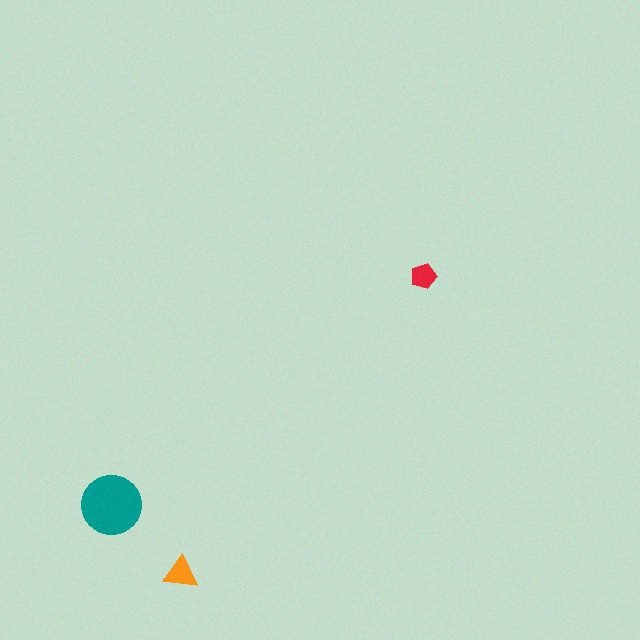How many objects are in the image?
There are 3 objects in the image.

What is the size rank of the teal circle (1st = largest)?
1st.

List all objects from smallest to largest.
The red pentagon, the orange triangle, the teal circle.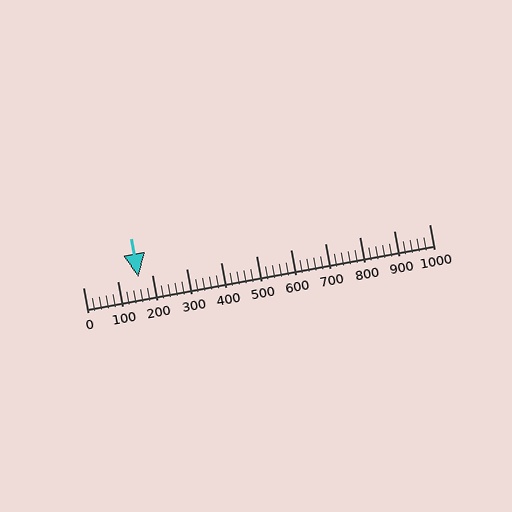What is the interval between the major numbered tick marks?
The major tick marks are spaced 100 units apart.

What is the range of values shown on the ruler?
The ruler shows values from 0 to 1000.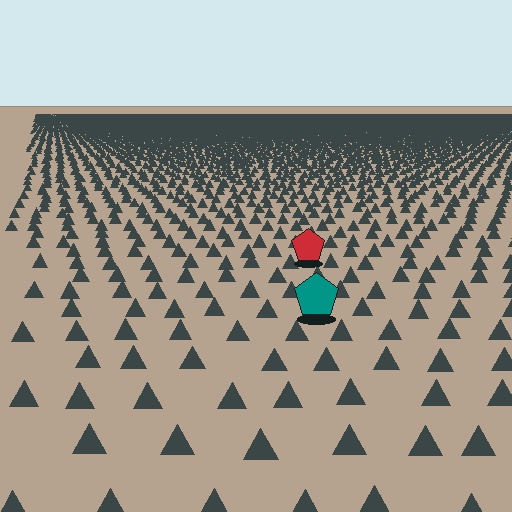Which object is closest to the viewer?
The teal pentagon is closest. The texture marks near it are larger and more spread out.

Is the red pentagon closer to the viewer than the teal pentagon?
No. The teal pentagon is closer — you can tell from the texture gradient: the ground texture is coarser near it.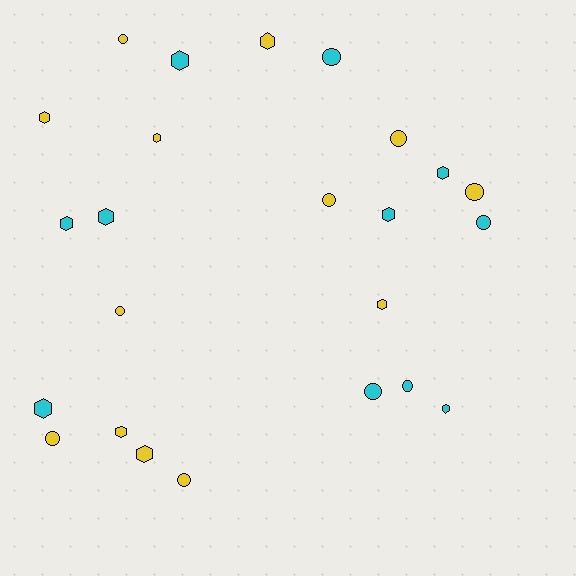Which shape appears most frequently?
Hexagon, with 13 objects.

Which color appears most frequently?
Yellow, with 13 objects.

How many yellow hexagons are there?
There are 6 yellow hexagons.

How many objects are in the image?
There are 24 objects.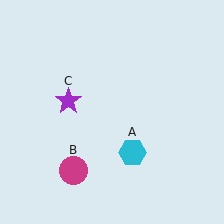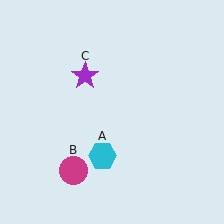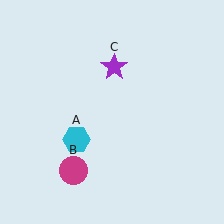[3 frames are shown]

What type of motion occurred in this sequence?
The cyan hexagon (object A), purple star (object C) rotated clockwise around the center of the scene.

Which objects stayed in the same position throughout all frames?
Magenta circle (object B) remained stationary.